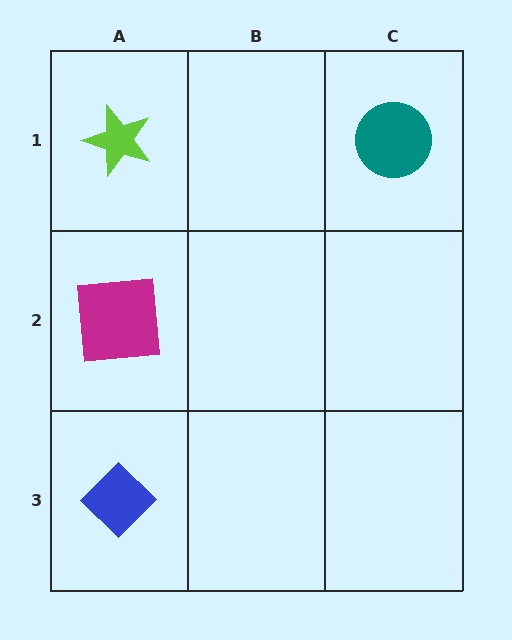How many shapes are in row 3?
1 shape.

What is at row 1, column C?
A teal circle.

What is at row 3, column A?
A blue diamond.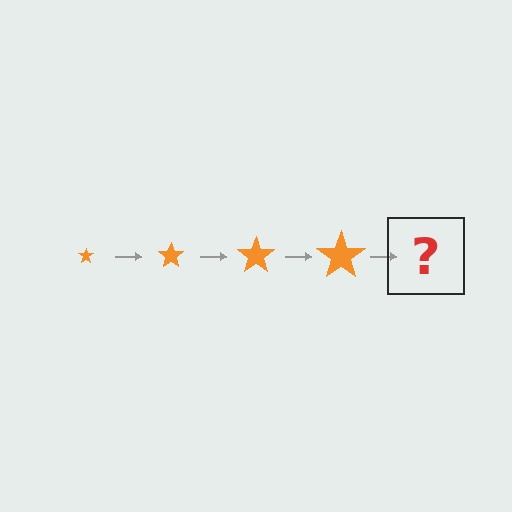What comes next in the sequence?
The next element should be an orange star, larger than the previous one.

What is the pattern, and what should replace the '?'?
The pattern is that the star gets progressively larger each step. The '?' should be an orange star, larger than the previous one.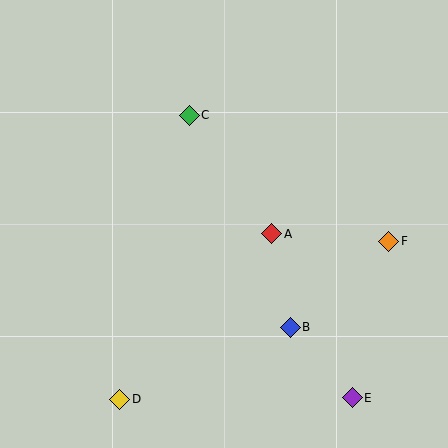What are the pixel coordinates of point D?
Point D is at (120, 399).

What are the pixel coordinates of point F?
Point F is at (389, 241).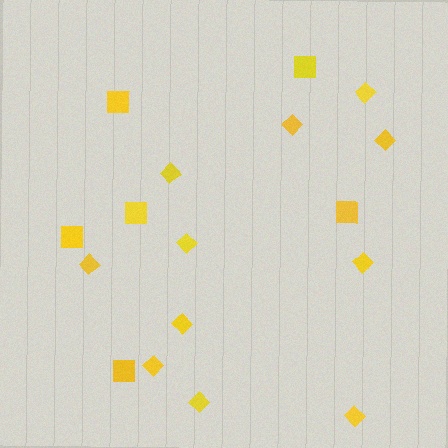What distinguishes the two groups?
There are 2 groups: one group of diamonds (11) and one group of squares (6).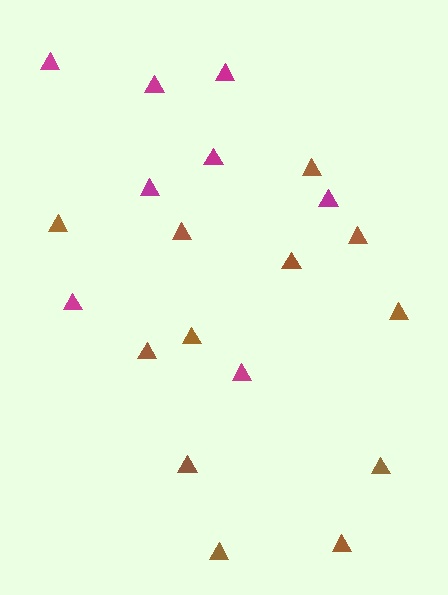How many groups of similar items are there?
There are 2 groups: one group of magenta triangles (8) and one group of brown triangles (12).